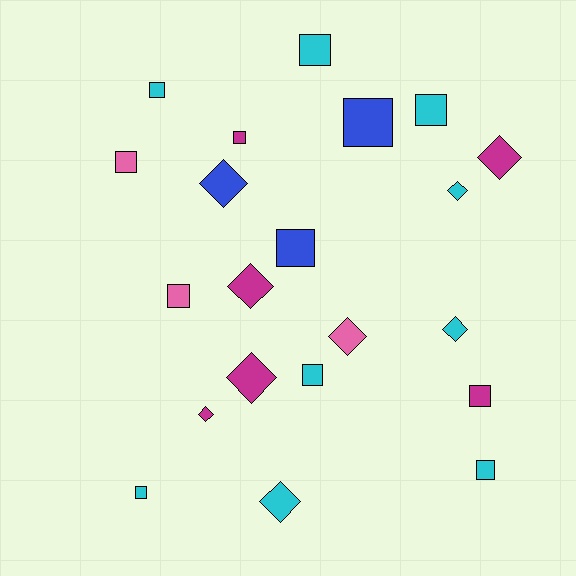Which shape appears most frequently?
Square, with 12 objects.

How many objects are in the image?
There are 21 objects.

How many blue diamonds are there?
There is 1 blue diamond.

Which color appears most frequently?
Cyan, with 9 objects.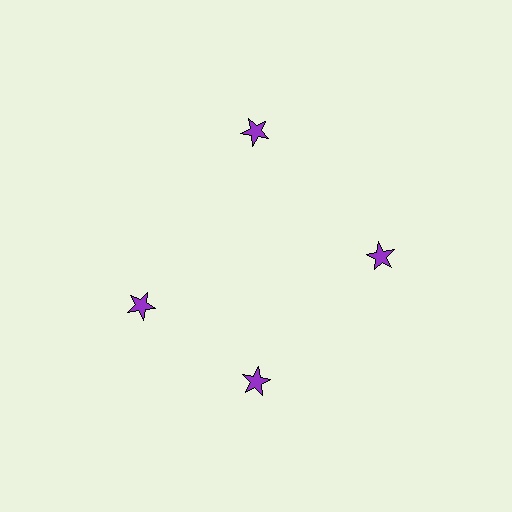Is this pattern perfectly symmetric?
No. The 4 purple stars are arranged in a ring, but one element near the 9 o'clock position is rotated out of alignment along the ring, breaking the 4-fold rotational symmetry.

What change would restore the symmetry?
The symmetry would be restored by rotating it back into even spacing with its neighbors so that all 4 stars sit at equal angles and equal distance from the center.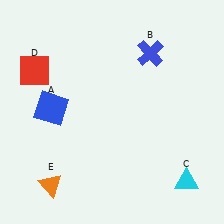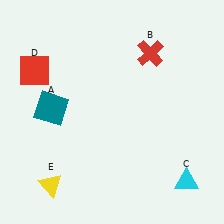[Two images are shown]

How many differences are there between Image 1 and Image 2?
There are 3 differences between the two images.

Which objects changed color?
A changed from blue to teal. B changed from blue to red. E changed from orange to yellow.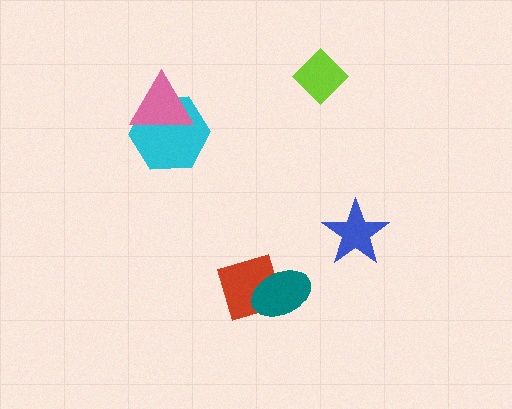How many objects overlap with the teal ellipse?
1 object overlaps with the teal ellipse.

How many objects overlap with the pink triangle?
1 object overlaps with the pink triangle.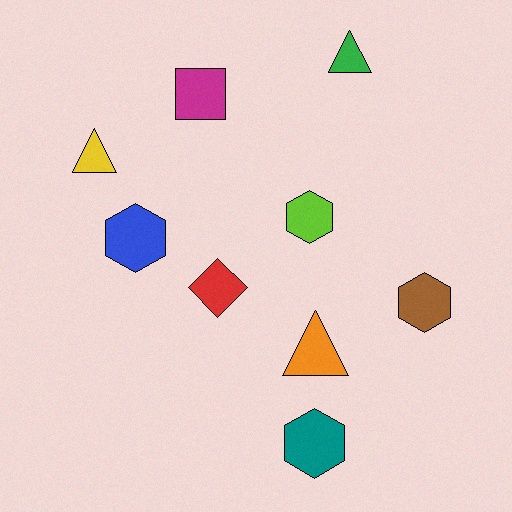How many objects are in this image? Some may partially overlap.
There are 9 objects.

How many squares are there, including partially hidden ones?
There is 1 square.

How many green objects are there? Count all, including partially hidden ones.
There is 1 green object.